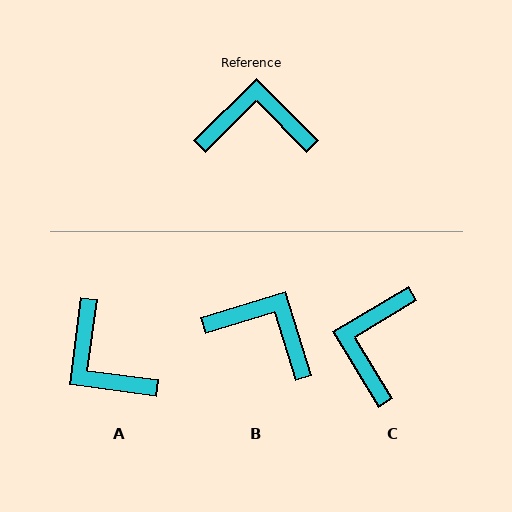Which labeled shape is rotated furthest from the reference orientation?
A, about 127 degrees away.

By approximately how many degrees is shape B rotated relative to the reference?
Approximately 28 degrees clockwise.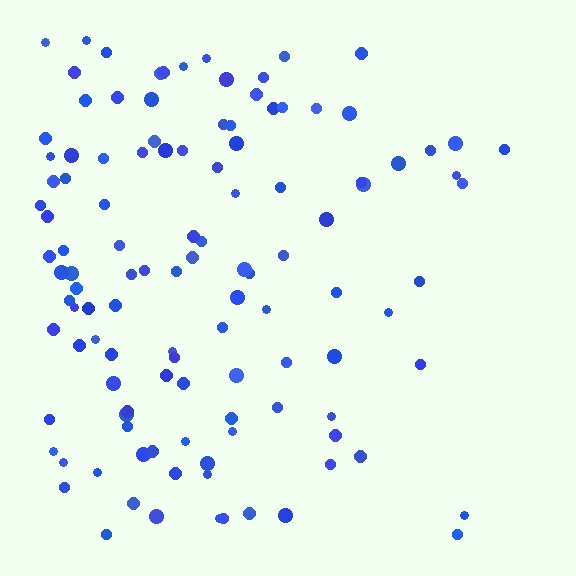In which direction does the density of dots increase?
From right to left, with the left side densest.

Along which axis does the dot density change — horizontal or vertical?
Horizontal.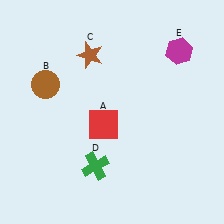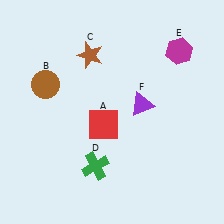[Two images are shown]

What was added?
A purple triangle (F) was added in Image 2.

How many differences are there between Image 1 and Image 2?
There is 1 difference between the two images.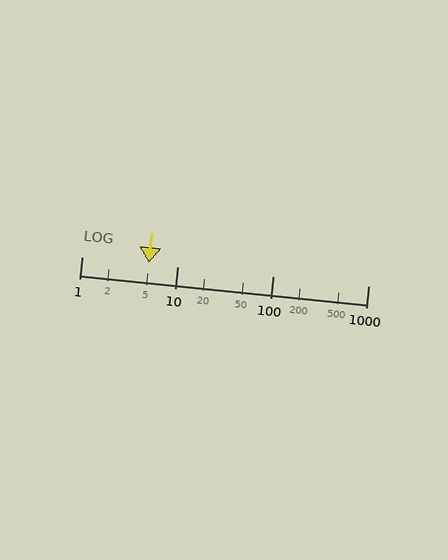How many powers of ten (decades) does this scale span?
The scale spans 3 decades, from 1 to 1000.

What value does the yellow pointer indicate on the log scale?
The pointer indicates approximately 5.1.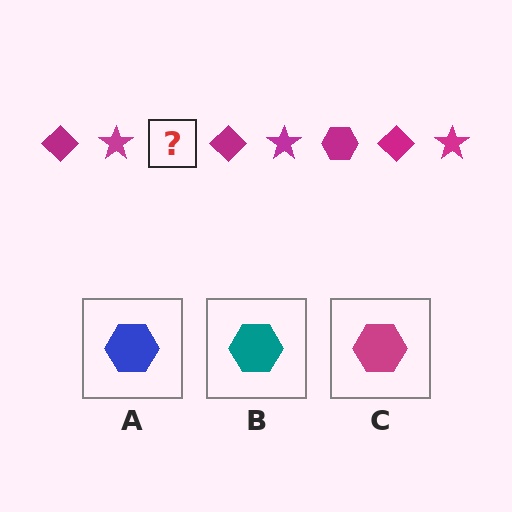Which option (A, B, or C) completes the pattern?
C.